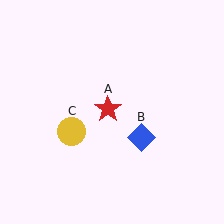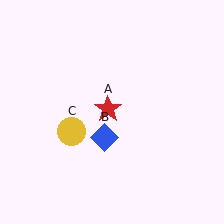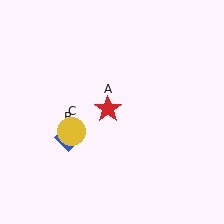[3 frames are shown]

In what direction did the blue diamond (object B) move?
The blue diamond (object B) moved left.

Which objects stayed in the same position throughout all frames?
Red star (object A) and yellow circle (object C) remained stationary.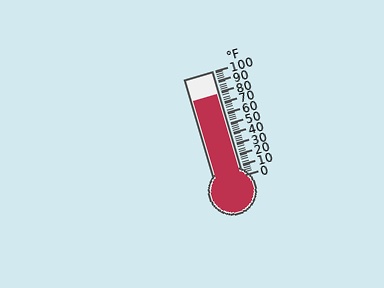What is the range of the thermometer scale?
The thermometer scale ranges from 0°F to 100°F.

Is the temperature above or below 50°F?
The temperature is above 50°F.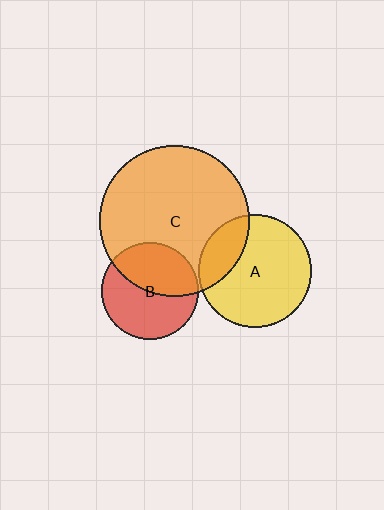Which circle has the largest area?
Circle C (orange).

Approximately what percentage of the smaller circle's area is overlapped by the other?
Approximately 45%.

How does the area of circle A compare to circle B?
Approximately 1.3 times.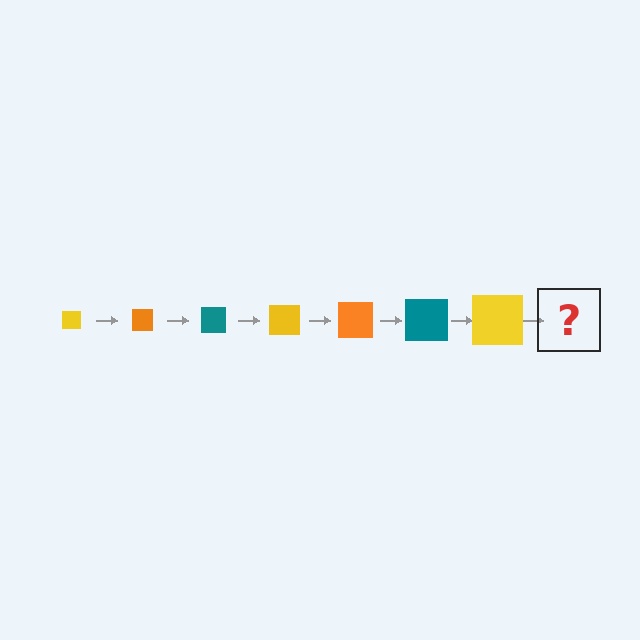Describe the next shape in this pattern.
It should be an orange square, larger than the previous one.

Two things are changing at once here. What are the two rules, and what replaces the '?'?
The two rules are that the square grows larger each step and the color cycles through yellow, orange, and teal. The '?' should be an orange square, larger than the previous one.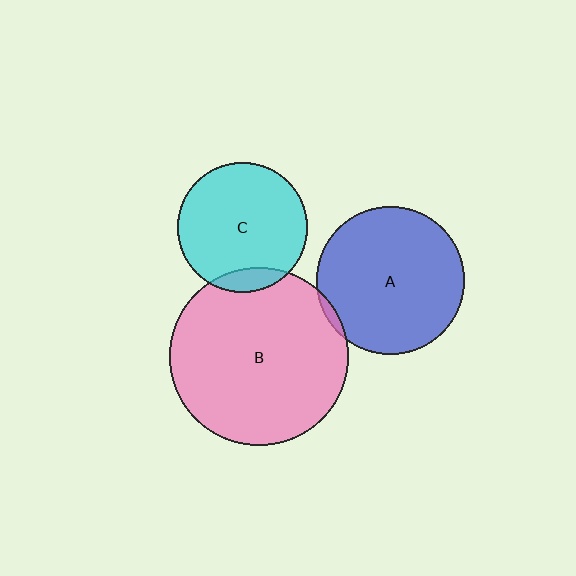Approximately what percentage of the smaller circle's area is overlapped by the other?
Approximately 5%.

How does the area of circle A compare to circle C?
Approximately 1.3 times.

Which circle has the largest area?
Circle B (pink).